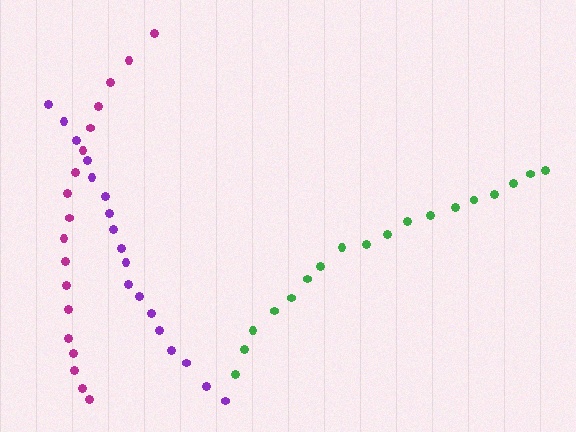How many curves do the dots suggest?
There are 3 distinct paths.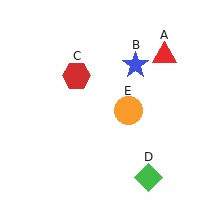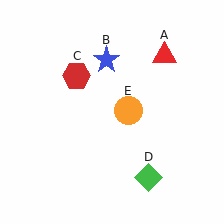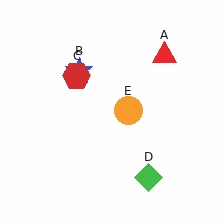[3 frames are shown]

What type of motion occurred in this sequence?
The blue star (object B) rotated counterclockwise around the center of the scene.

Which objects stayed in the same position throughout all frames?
Red triangle (object A) and red hexagon (object C) and green diamond (object D) and orange circle (object E) remained stationary.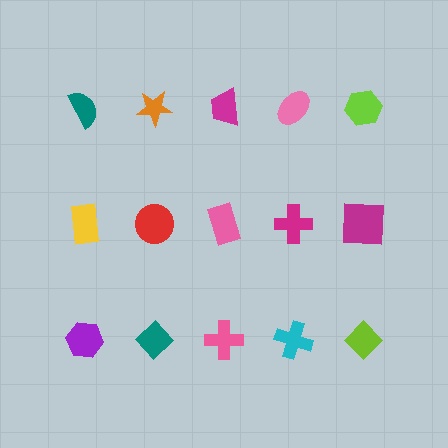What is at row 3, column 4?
A cyan cross.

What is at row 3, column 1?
A purple hexagon.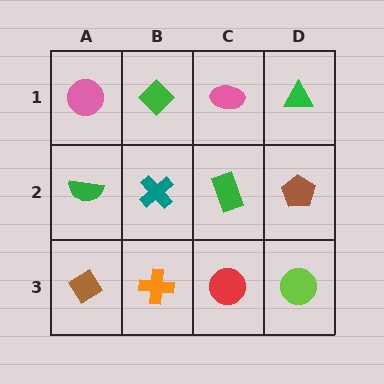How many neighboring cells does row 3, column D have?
2.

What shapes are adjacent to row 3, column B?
A teal cross (row 2, column B), a brown diamond (row 3, column A), a red circle (row 3, column C).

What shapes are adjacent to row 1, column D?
A brown pentagon (row 2, column D), a pink ellipse (row 1, column C).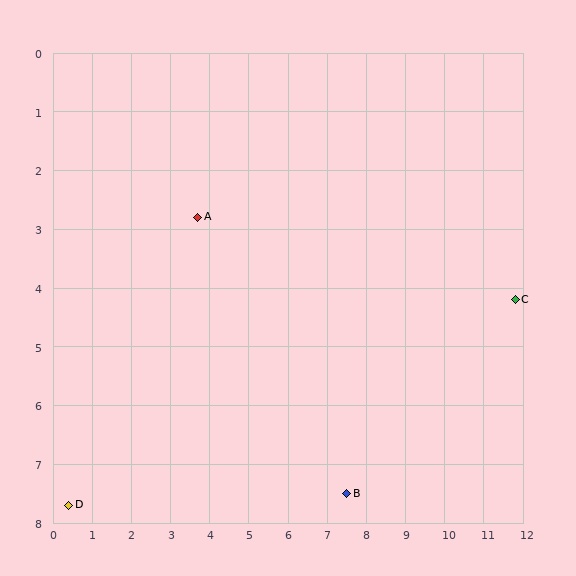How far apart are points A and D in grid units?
Points A and D are about 5.9 grid units apart.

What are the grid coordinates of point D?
Point D is at approximately (0.4, 7.7).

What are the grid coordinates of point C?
Point C is at approximately (11.8, 4.2).